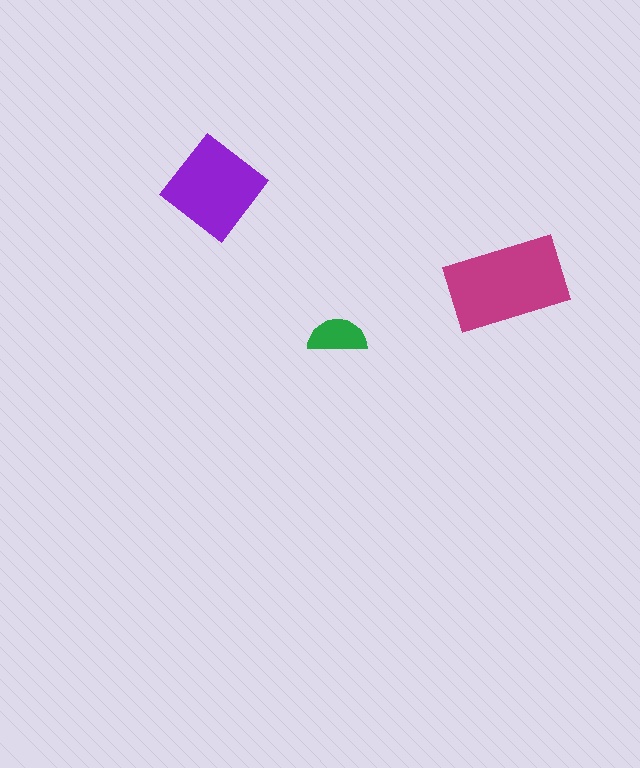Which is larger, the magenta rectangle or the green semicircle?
The magenta rectangle.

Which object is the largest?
The magenta rectangle.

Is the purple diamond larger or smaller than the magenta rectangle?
Smaller.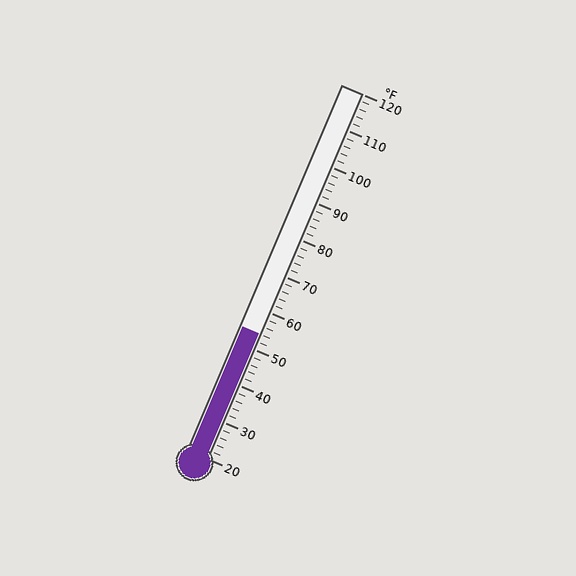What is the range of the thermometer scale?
The thermometer scale ranges from 20°F to 120°F.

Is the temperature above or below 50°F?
The temperature is above 50°F.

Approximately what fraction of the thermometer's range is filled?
The thermometer is filled to approximately 35% of its range.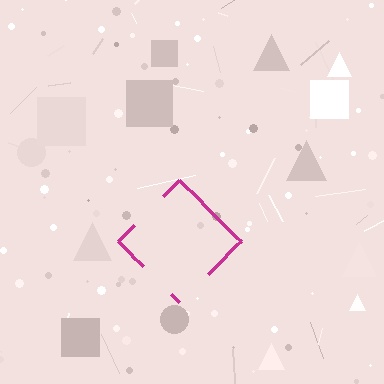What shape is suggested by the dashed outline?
The dashed outline suggests a diamond.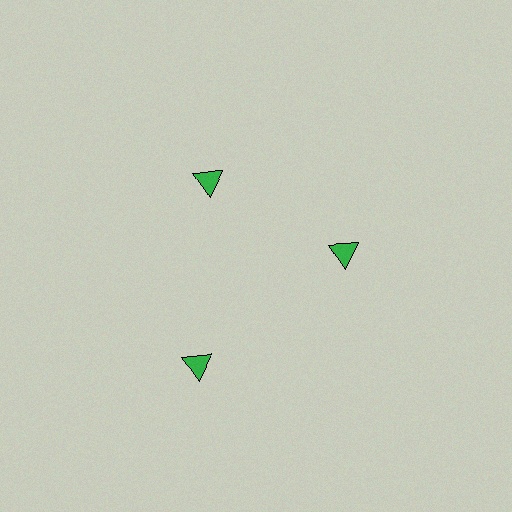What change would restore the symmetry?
The symmetry would be restored by moving it inward, back onto the ring so that all 3 triangles sit at equal angles and equal distance from the center.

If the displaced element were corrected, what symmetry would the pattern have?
It would have 3-fold rotational symmetry — the pattern would map onto itself every 120 degrees.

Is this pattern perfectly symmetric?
No. The 3 green triangles are arranged in a ring, but one element near the 7 o'clock position is pushed outward from the center, breaking the 3-fold rotational symmetry.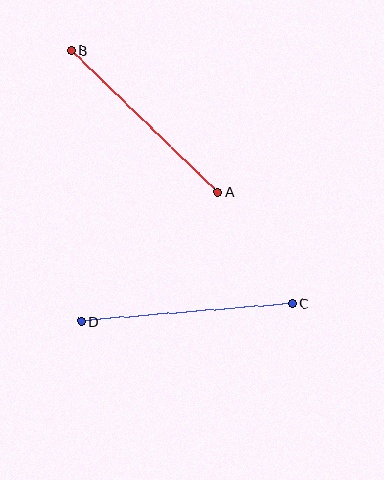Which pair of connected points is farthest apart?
Points C and D are farthest apart.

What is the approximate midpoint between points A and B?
The midpoint is at approximately (145, 121) pixels.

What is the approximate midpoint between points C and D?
The midpoint is at approximately (187, 312) pixels.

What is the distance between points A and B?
The distance is approximately 203 pixels.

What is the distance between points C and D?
The distance is approximately 211 pixels.